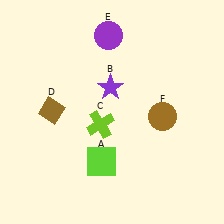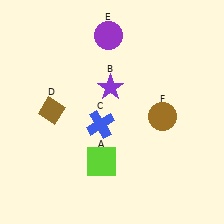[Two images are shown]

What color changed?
The cross (C) changed from lime in Image 1 to blue in Image 2.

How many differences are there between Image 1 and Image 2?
There is 1 difference between the two images.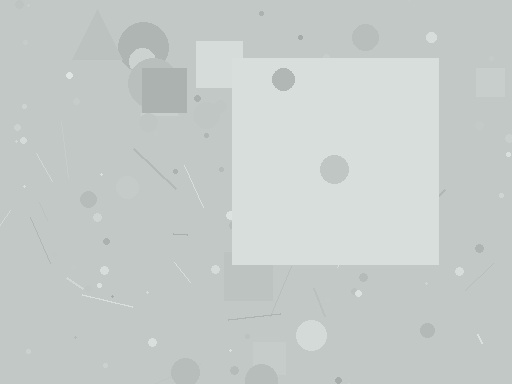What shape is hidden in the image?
A square is hidden in the image.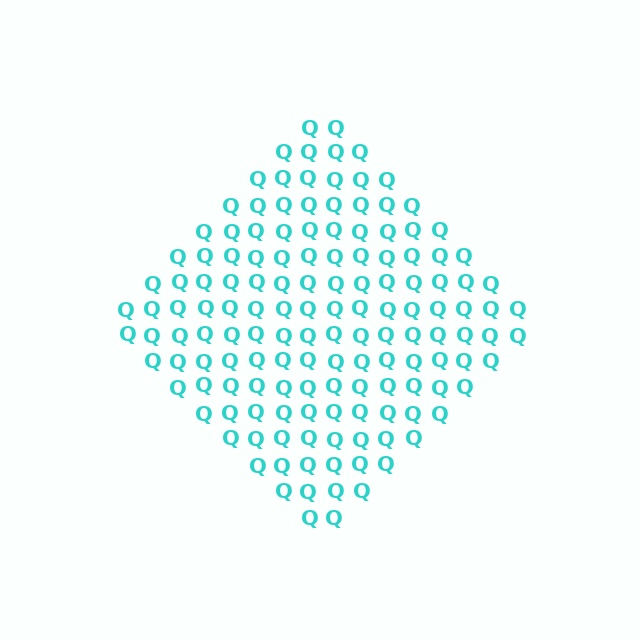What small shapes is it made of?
It is made of small letter Q's.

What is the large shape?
The large shape is a diamond.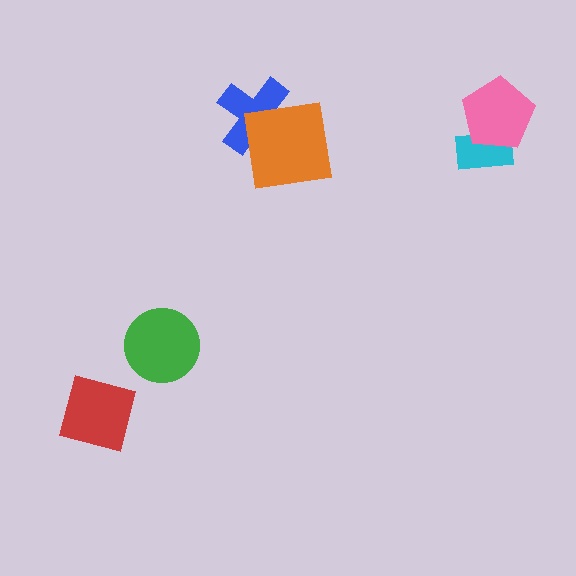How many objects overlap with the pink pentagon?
1 object overlaps with the pink pentagon.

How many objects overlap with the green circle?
0 objects overlap with the green circle.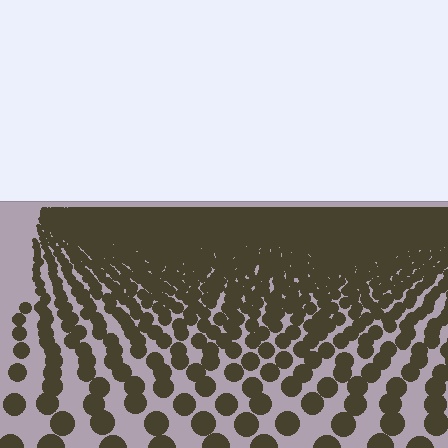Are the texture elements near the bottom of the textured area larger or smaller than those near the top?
Larger. Near the bottom, elements are closer to the viewer and appear at a bigger on-screen size.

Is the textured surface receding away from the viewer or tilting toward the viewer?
The surface is receding away from the viewer. Texture elements get smaller and denser toward the top.